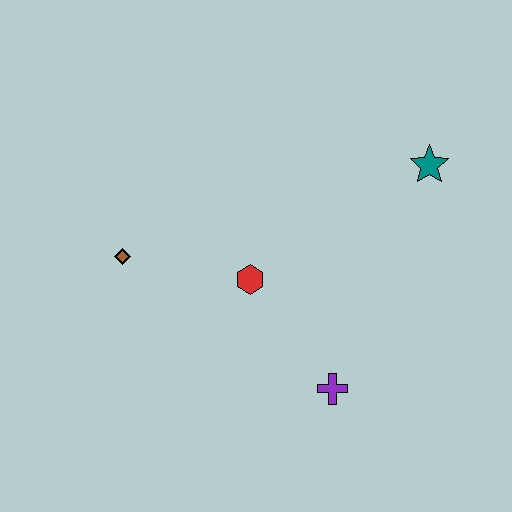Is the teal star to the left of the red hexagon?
No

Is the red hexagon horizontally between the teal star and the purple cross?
No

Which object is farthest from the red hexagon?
The teal star is farthest from the red hexagon.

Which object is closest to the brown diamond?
The red hexagon is closest to the brown diamond.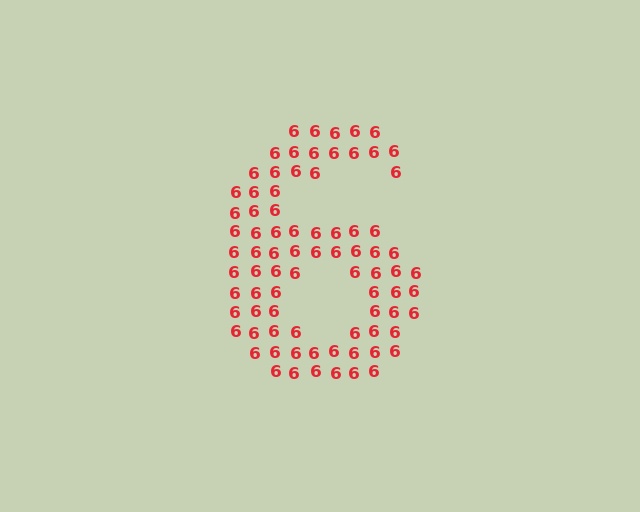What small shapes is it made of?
It is made of small digit 6's.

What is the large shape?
The large shape is the digit 6.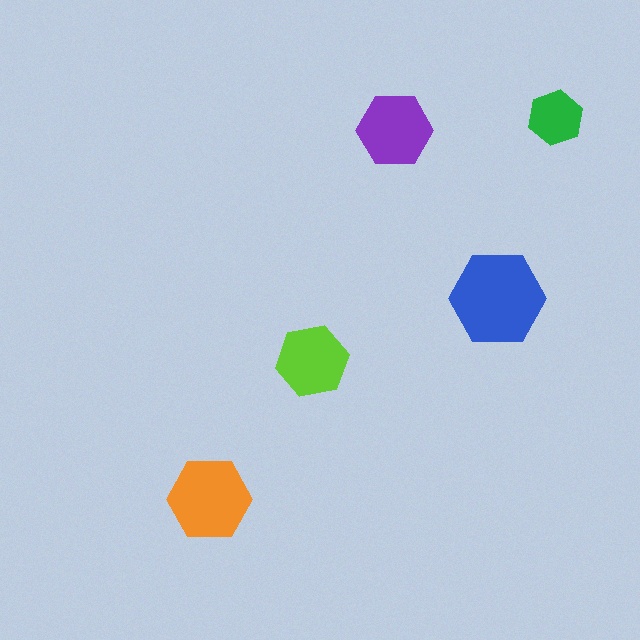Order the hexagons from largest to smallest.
the blue one, the orange one, the purple one, the lime one, the green one.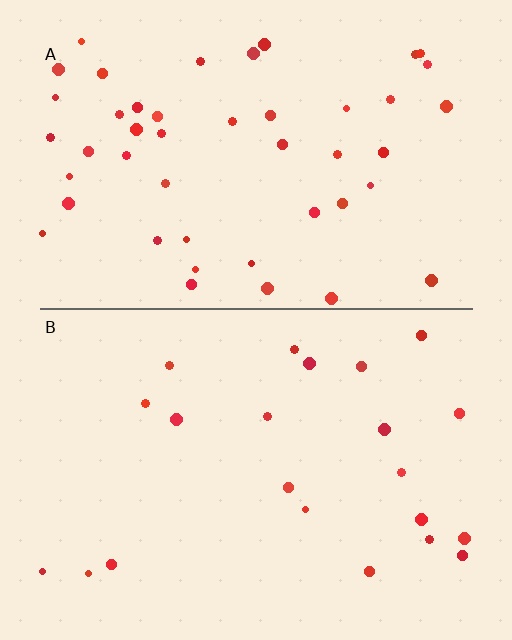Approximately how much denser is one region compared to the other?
Approximately 2.1× — region A over region B.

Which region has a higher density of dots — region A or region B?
A (the top).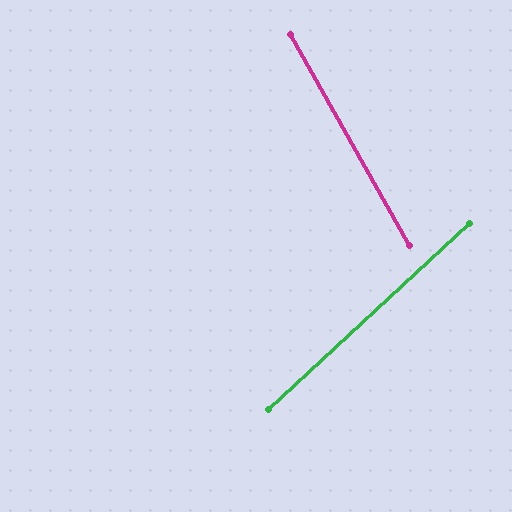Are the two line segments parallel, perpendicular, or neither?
Neither parallel nor perpendicular — they differ by about 77°.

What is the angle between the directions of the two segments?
Approximately 77 degrees.